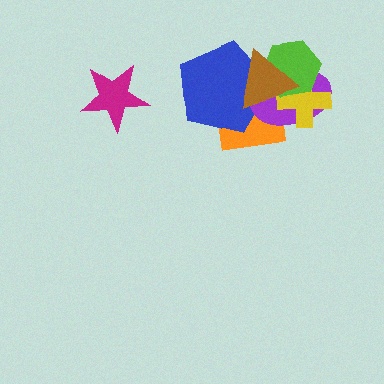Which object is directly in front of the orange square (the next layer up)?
The blue pentagon is directly in front of the orange square.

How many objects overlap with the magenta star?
0 objects overlap with the magenta star.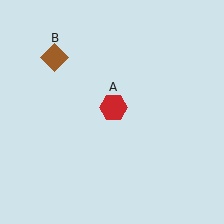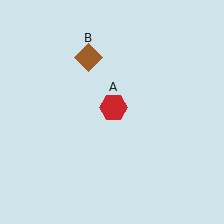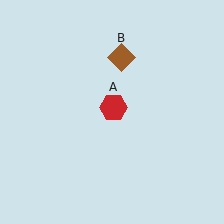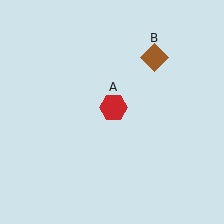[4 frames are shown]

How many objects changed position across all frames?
1 object changed position: brown diamond (object B).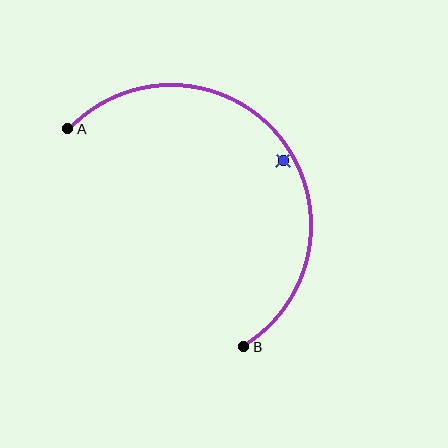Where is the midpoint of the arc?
The arc midpoint is the point on the curve farthest from the straight line joining A and B. It sits above and to the right of that line.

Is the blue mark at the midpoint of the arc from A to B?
No — the blue mark does not lie on the arc at all. It sits slightly inside the curve.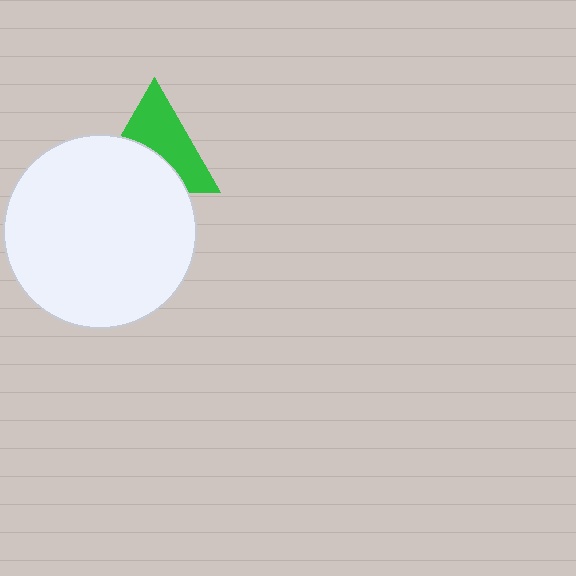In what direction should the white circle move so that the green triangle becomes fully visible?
The white circle should move down. That is the shortest direction to clear the overlap and leave the green triangle fully visible.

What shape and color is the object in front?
The object in front is a white circle.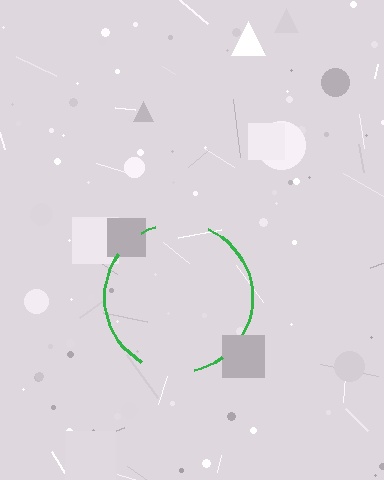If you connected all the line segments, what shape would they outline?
They would outline a circle.